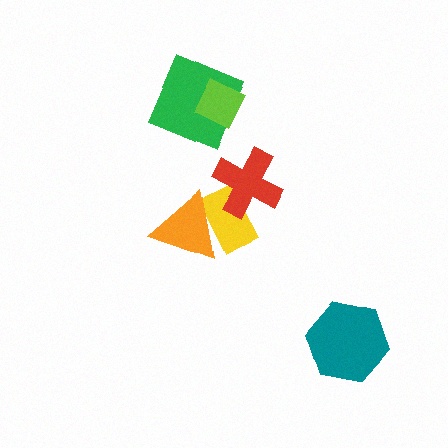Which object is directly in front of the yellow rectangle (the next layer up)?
The red cross is directly in front of the yellow rectangle.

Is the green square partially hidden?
Yes, it is partially covered by another shape.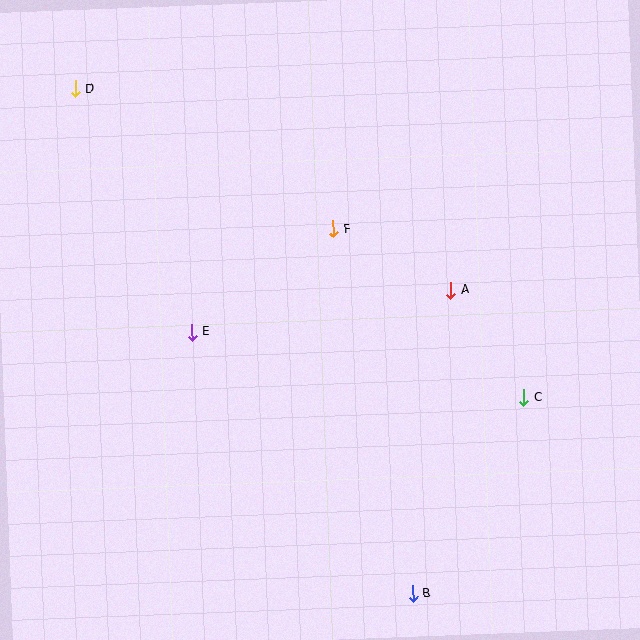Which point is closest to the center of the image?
Point F at (333, 229) is closest to the center.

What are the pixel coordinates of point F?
Point F is at (333, 229).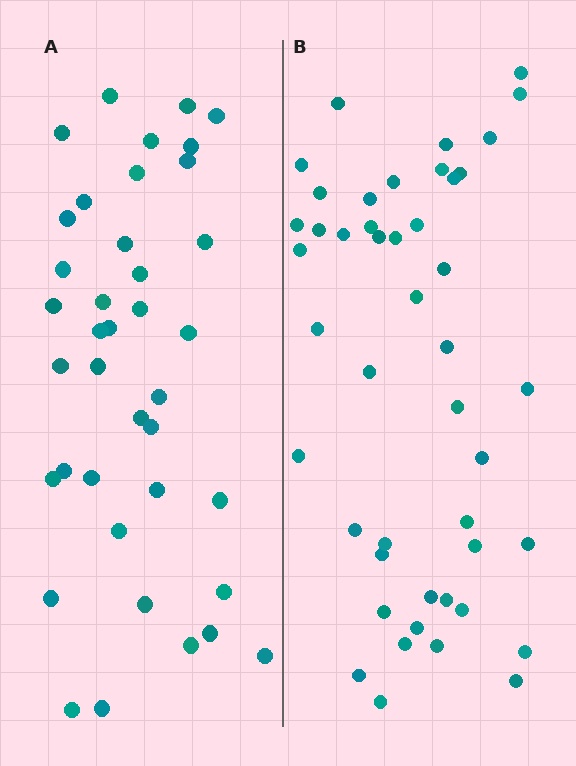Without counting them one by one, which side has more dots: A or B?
Region B (the right region) has more dots.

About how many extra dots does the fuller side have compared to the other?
Region B has roughly 8 or so more dots than region A.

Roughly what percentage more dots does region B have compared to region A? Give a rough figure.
About 20% more.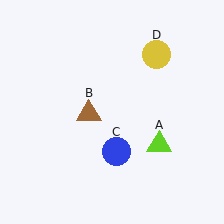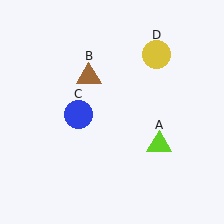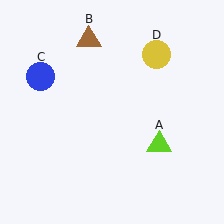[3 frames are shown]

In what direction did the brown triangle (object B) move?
The brown triangle (object B) moved up.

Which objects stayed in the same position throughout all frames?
Lime triangle (object A) and yellow circle (object D) remained stationary.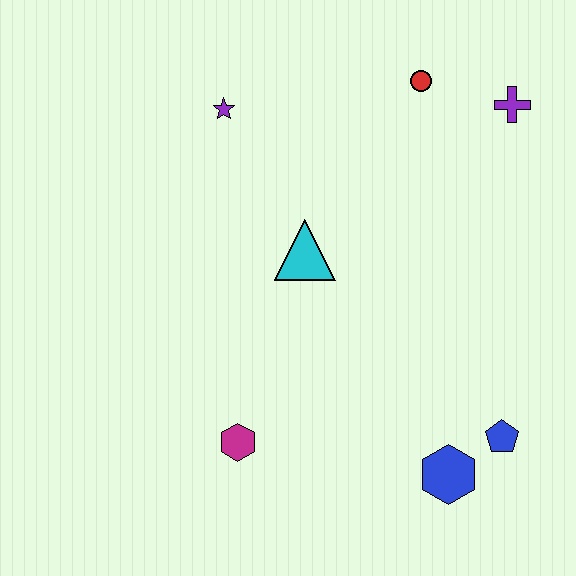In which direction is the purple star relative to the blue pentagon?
The purple star is above the blue pentagon.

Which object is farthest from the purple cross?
The magenta hexagon is farthest from the purple cross.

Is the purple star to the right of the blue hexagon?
No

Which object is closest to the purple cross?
The red circle is closest to the purple cross.